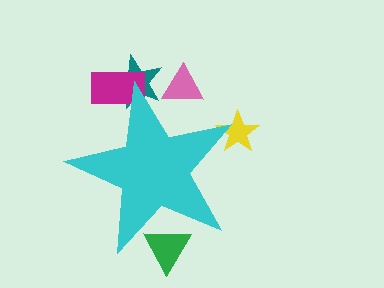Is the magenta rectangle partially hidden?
Yes, the magenta rectangle is partially hidden behind the cyan star.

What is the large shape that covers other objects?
A cyan star.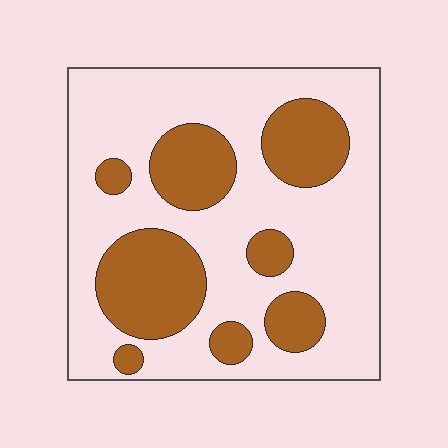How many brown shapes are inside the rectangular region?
8.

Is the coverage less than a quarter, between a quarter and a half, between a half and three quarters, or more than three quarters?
Between a quarter and a half.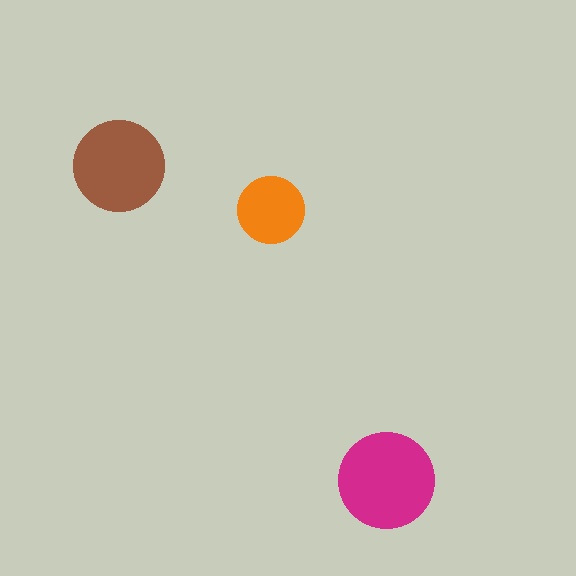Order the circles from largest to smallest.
the magenta one, the brown one, the orange one.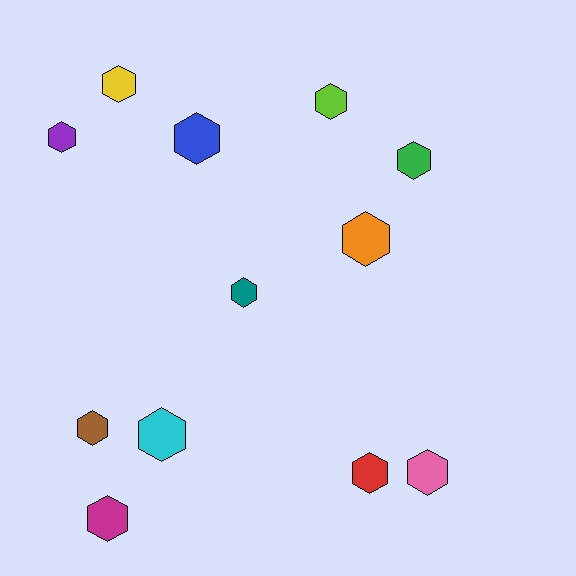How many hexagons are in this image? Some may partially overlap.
There are 12 hexagons.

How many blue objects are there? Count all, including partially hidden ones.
There is 1 blue object.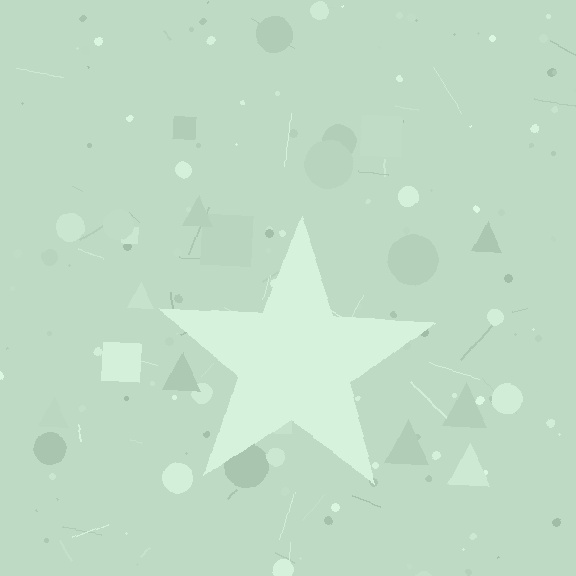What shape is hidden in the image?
A star is hidden in the image.